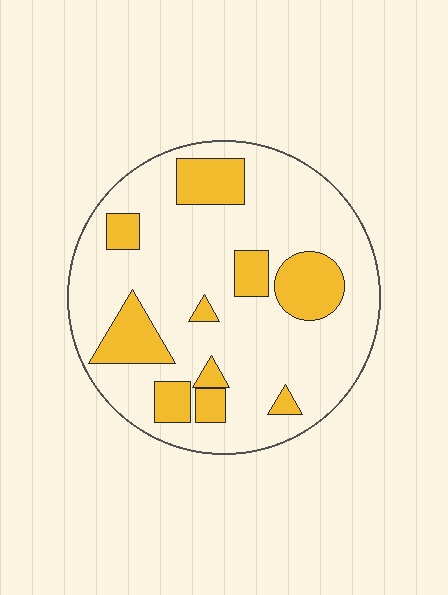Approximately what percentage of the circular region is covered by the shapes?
Approximately 25%.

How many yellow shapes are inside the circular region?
10.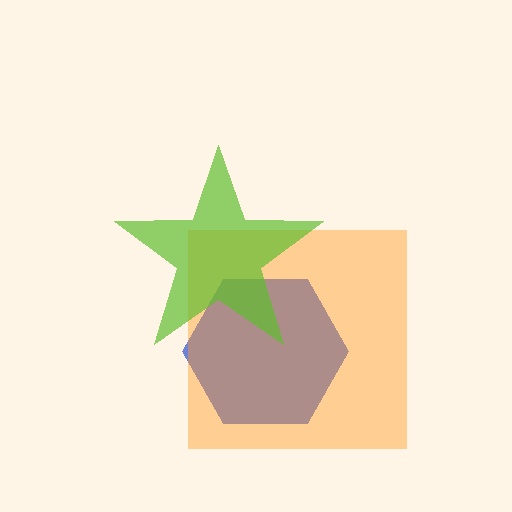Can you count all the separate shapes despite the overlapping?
Yes, there are 3 separate shapes.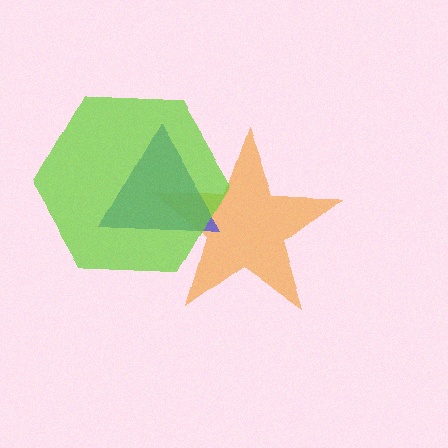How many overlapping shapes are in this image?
There are 3 overlapping shapes in the image.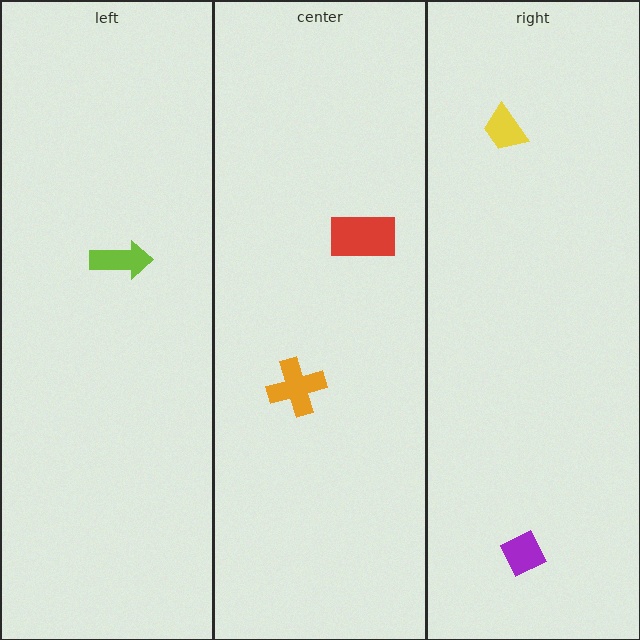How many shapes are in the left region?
1.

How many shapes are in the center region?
2.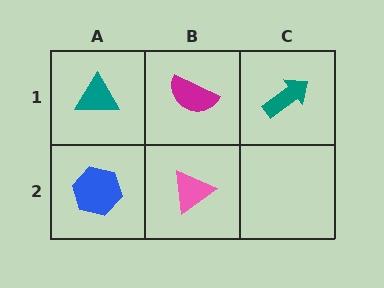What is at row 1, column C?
A teal arrow.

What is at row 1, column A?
A teal triangle.